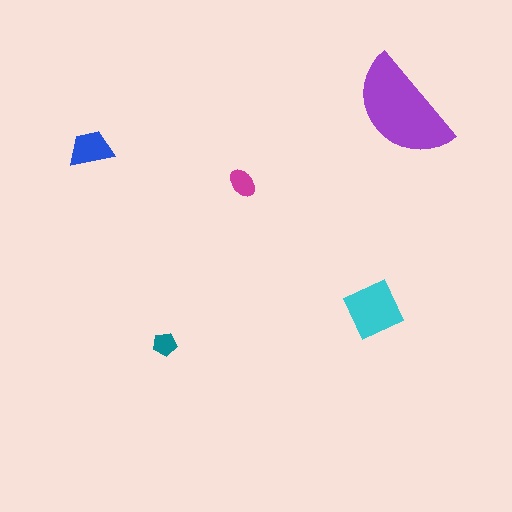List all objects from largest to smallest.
The purple semicircle, the cyan square, the blue trapezoid, the magenta ellipse, the teal pentagon.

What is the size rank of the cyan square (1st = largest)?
2nd.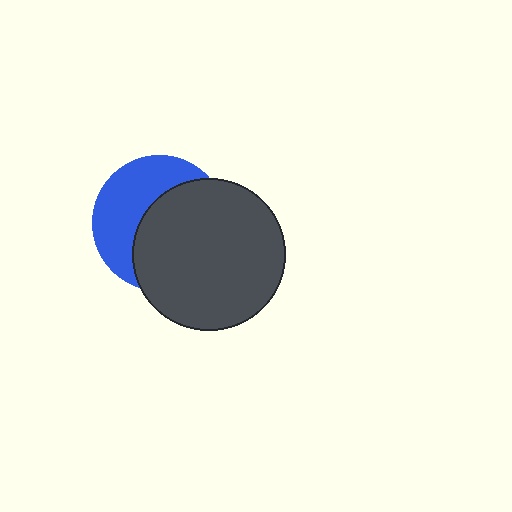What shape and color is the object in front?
The object in front is a dark gray circle.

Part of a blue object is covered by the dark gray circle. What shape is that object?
It is a circle.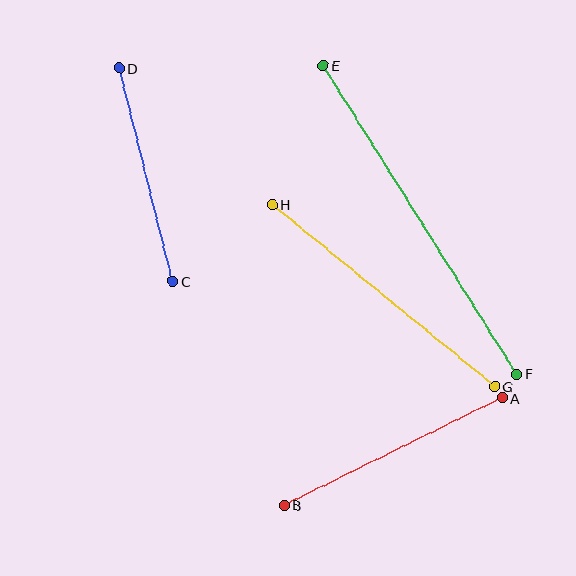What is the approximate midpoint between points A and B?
The midpoint is at approximately (393, 452) pixels.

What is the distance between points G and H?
The distance is approximately 287 pixels.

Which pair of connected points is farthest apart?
Points E and F are farthest apart.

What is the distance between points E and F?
The distance is approximately 364 pixels.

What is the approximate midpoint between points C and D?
The midpoint is at approximately (146, 175) pixels.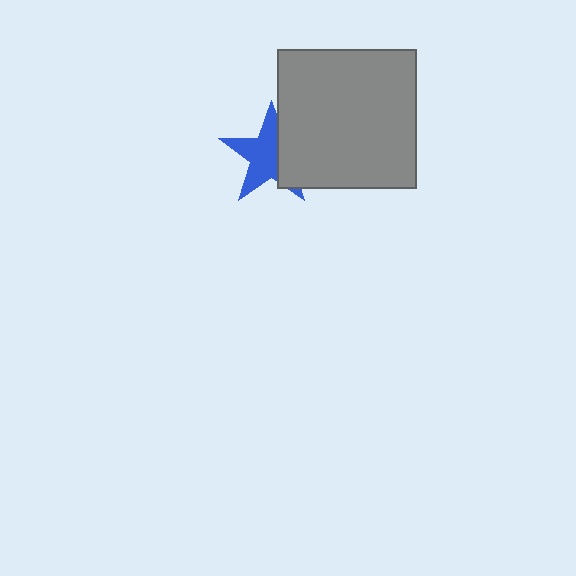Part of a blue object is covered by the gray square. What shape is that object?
It is a star.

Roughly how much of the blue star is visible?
About half of it is visible (roughly 64%).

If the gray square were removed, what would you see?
You would see the complete blue star.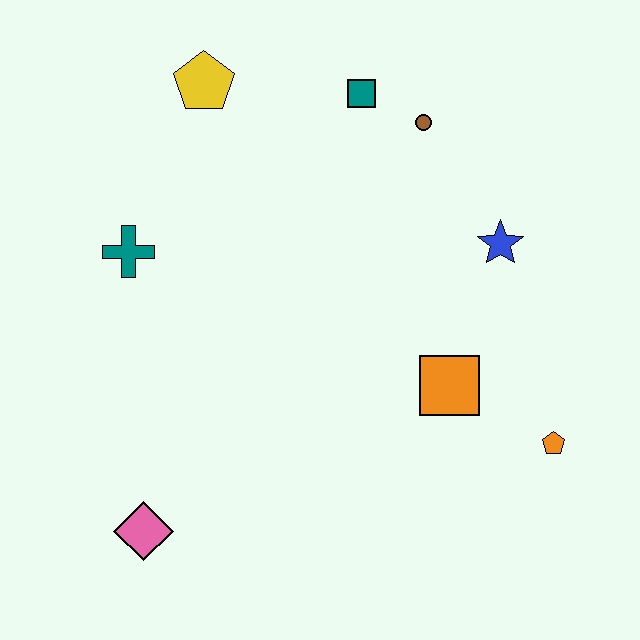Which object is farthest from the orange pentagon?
The yellow pentagon is farthest from the orange pentagon.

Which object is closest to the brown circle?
The teal square is closest to the brown circle.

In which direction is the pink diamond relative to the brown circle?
The pink diamond is below the brown circle.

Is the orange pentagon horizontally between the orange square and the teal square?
No